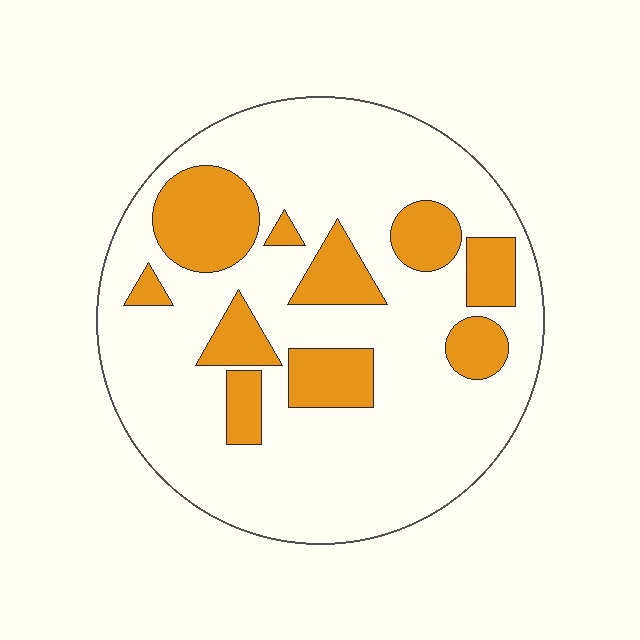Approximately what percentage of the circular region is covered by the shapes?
Approximately 25%.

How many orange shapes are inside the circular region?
10.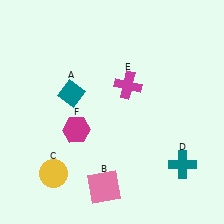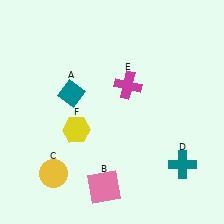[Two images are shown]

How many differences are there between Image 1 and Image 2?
There is 1 difference between the two images.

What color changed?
The hexagon (F) changed from magenta in Image 1 to yellow in Image 2.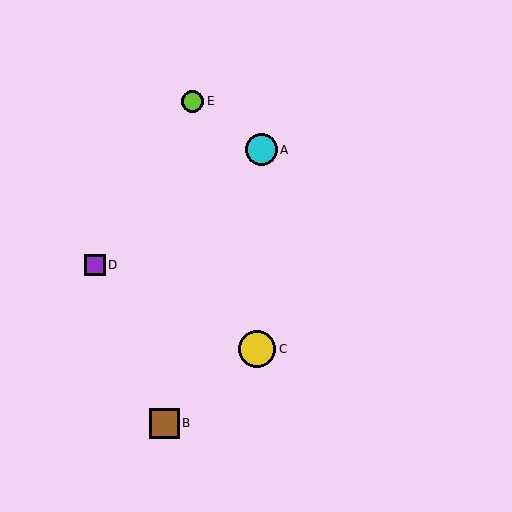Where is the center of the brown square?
The center of the brown square is at (164, 423).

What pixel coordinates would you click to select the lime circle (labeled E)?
Click at (192, 101) to select the lime circle E.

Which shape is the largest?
The yellow circle (labeled C) is the largest.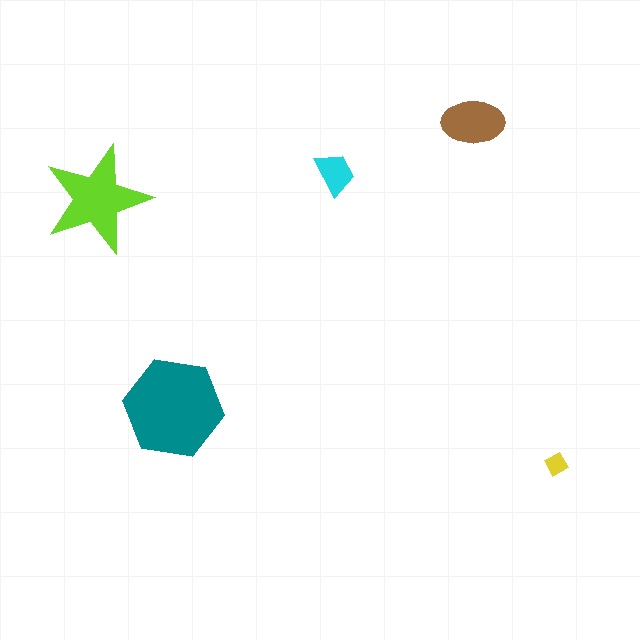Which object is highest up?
The brown ellipse is topmost.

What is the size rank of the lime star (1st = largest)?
2nd.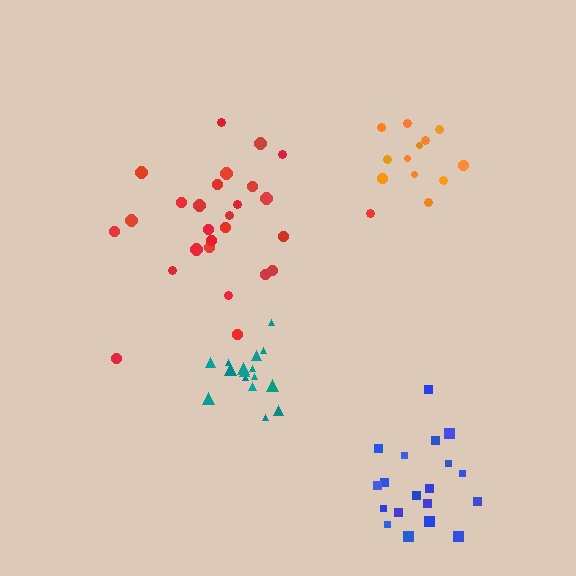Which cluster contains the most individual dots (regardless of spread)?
Red (27).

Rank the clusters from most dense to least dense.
teal, blue, orange, red.